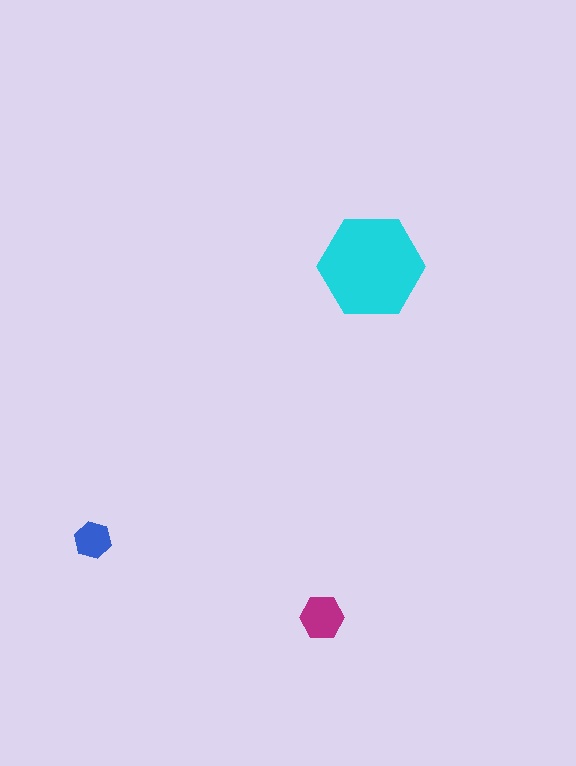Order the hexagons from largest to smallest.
the cyan one, the magenta one, the blue one.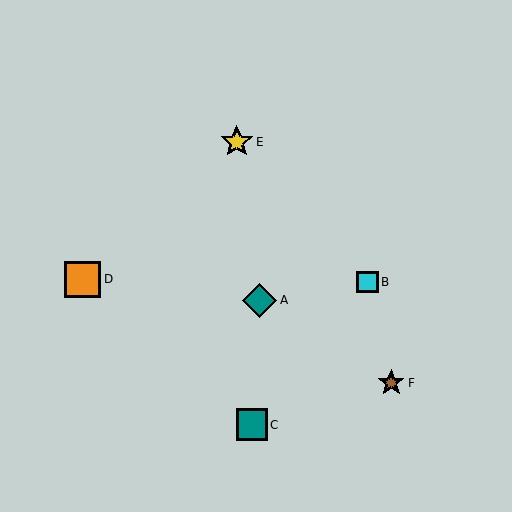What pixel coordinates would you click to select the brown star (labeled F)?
Click at (391, 383) to select the brown star F.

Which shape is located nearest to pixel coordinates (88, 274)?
The orange square (labeled D) at (82, 279) is nearest to that location.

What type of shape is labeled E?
Shape E is a yellow star.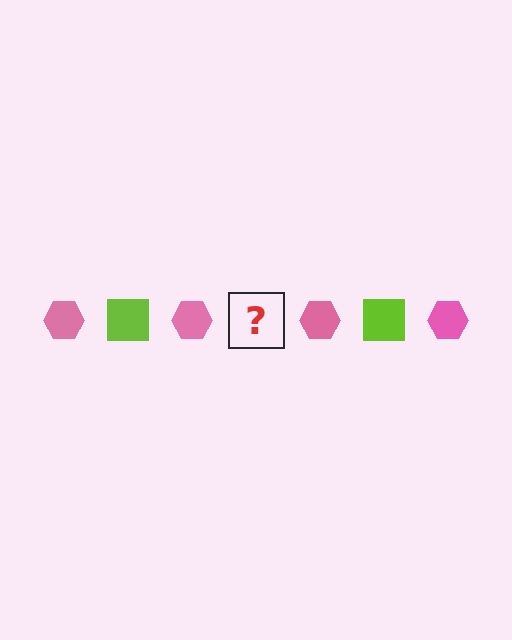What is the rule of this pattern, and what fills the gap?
The rule is that the pattern alternates between pink hexagon and lime square. The gap should be filled with a lime square.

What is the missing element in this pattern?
The missing element is a lime square.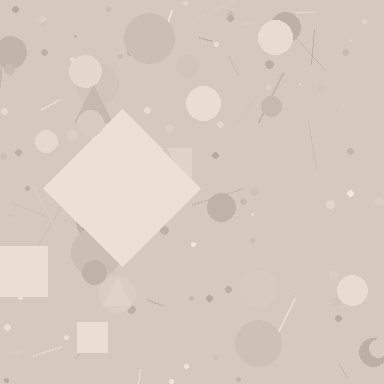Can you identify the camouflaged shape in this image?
The camouflaged shape is a diamond.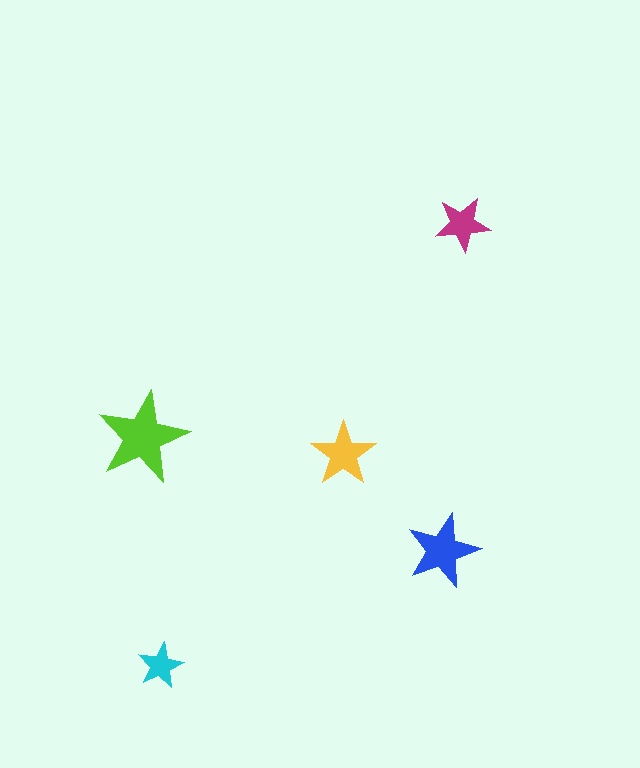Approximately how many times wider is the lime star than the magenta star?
About 1.5 times wider.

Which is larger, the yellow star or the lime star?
The lime one.